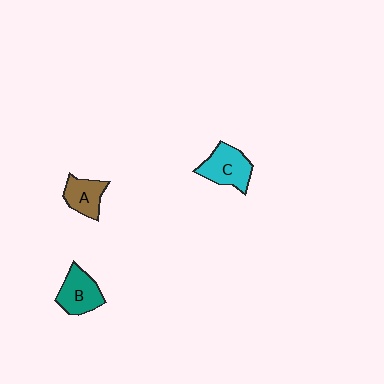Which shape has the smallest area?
Shape A (brown).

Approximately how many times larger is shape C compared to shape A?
Approximately 1.3 times.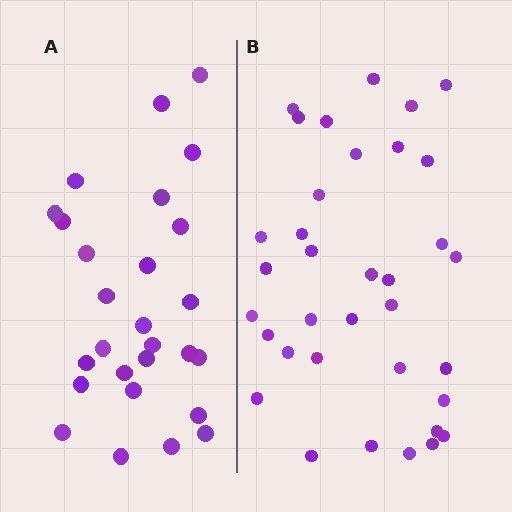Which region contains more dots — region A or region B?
Region B (the right region) has more dots.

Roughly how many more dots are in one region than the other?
Region B has roughly 8 or so more dots than region A.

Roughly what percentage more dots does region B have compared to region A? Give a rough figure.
About 30% more.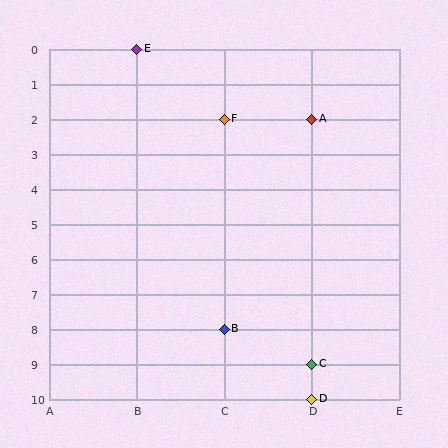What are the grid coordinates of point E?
Point E is at grid coordinates (B, 0).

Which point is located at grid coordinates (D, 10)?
Point D is at (D, 10).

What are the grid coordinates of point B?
Point B is at grid coordinates (C, 8).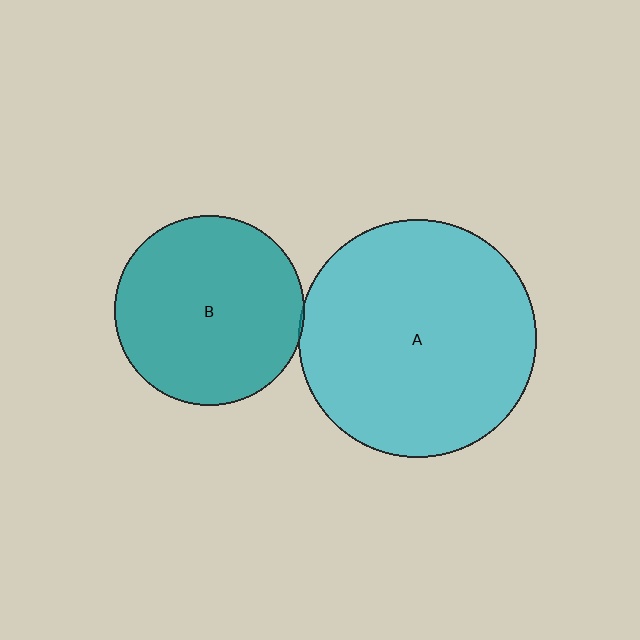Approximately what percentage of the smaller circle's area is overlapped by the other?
Approximately 5%.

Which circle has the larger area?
Circle A (cyan).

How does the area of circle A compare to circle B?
Approximately 1.6 times.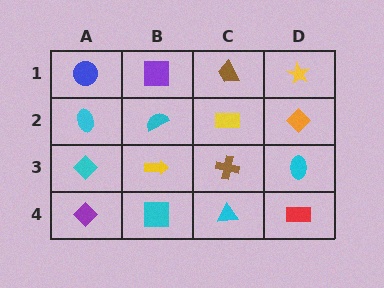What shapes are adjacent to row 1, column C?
A yellow rectangle (row 2, column C), a purple square (row 1, column B), a yellow star (row 1, column D).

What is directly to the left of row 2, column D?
A yellow rectangle.